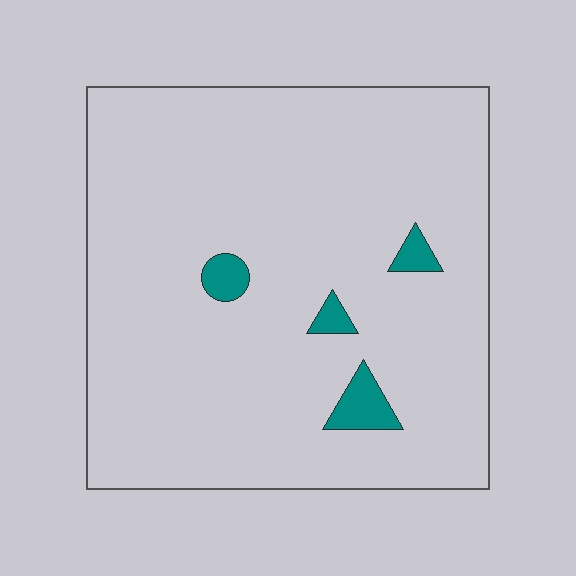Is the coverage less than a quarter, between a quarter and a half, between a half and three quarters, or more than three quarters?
Less than a quarter.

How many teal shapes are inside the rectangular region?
4.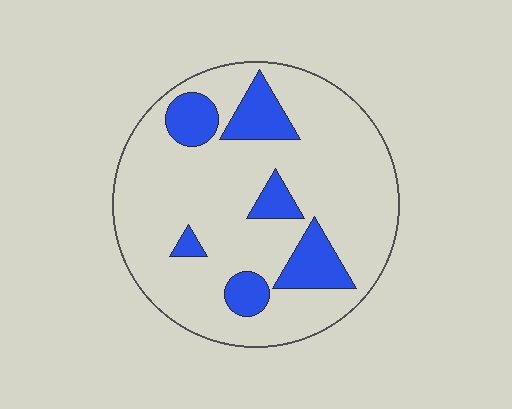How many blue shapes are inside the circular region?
6.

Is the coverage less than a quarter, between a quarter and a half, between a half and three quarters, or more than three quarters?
Less than a quarter.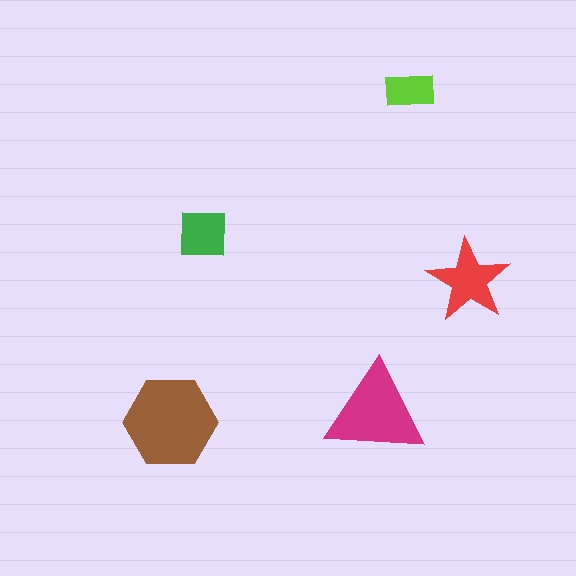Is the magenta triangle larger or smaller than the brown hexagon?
Smaller.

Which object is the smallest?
The lime rectangle.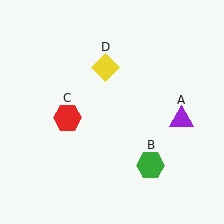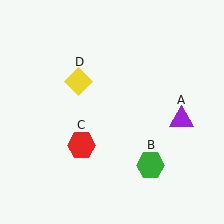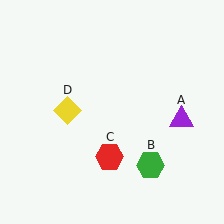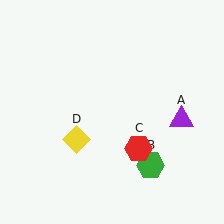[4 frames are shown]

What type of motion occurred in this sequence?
The red hexagon (object C), yellow diamond (object D) rotated counterclockwise around the center of the scene.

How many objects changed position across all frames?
2 objects changed position: red hexagon (object C), yellow diamond (object D).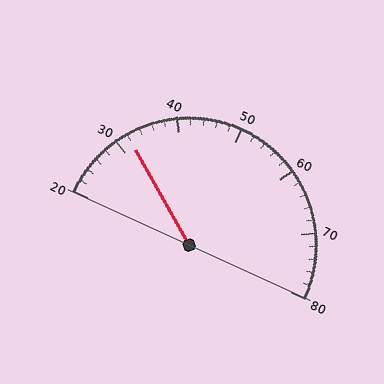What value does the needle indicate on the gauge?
The needle indicates approximately 32.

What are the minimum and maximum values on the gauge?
The gauge ranges from 20 to 80.